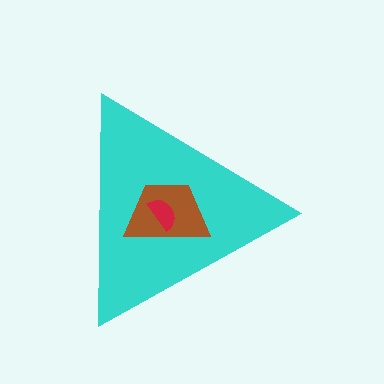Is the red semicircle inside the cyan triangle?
Yes.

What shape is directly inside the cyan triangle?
The brown trapezoid.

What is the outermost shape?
The cyan triangle.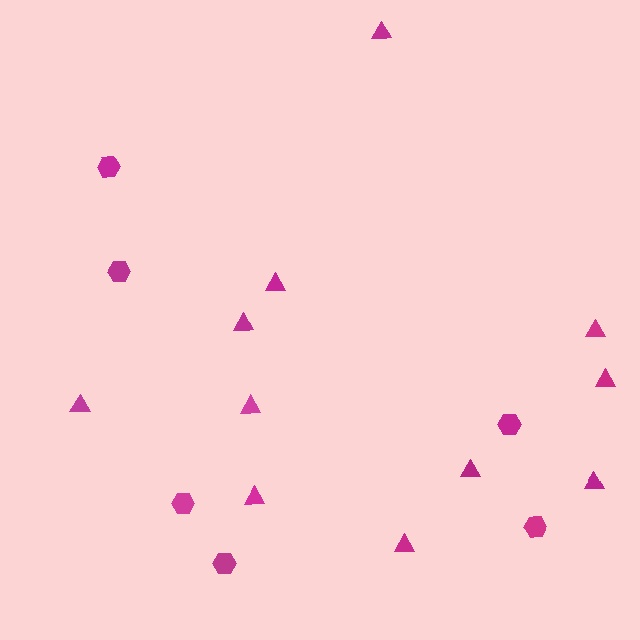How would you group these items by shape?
There are 2 groups: one group of hexagons (6) and one group of triangles (11).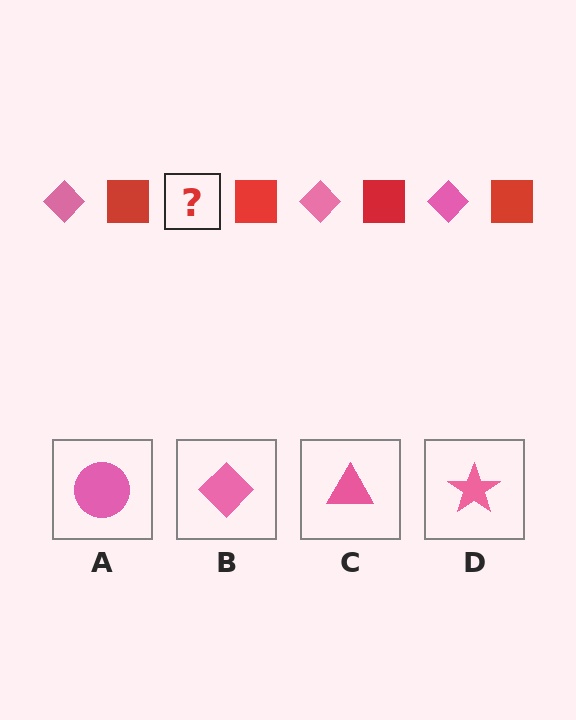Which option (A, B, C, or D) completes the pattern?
B.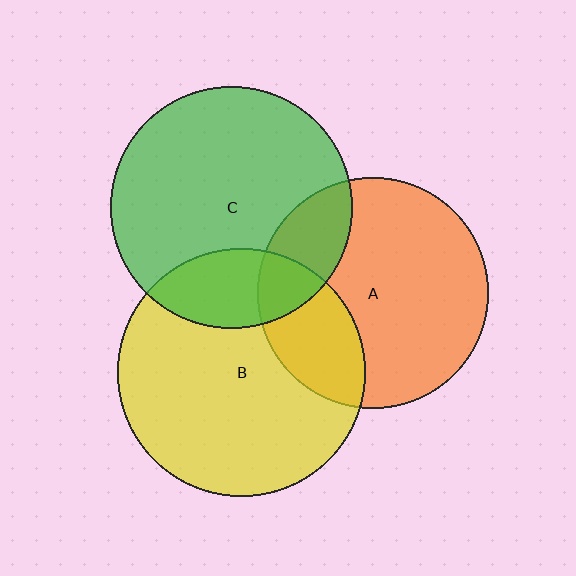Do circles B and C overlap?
Yes.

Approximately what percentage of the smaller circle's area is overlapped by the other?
Approximately 20%.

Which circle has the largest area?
Circle B (yellow).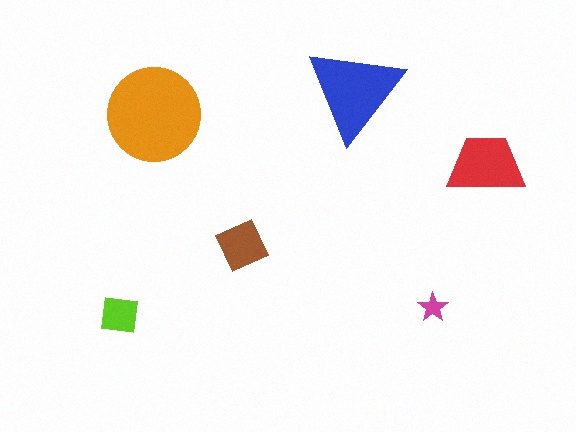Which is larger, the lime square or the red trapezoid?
The red trapezoid.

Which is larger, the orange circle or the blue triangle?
The orange circle.